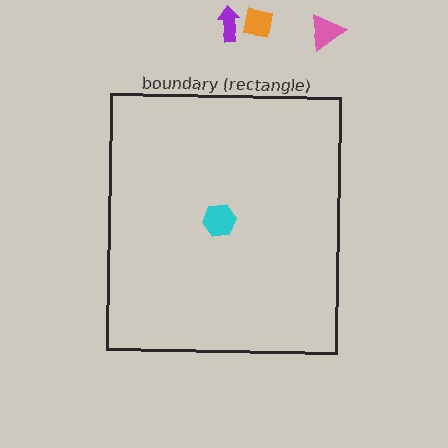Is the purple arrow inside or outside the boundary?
Outside.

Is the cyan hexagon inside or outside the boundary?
Inside.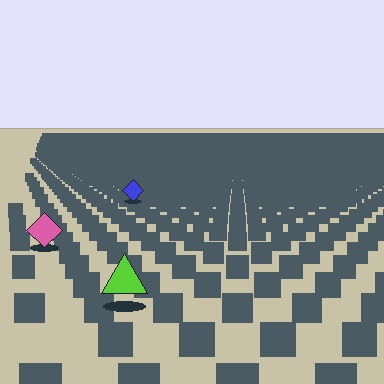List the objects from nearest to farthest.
From nearest to farthest: the lime triangle, the pink diamond, the blue diamond.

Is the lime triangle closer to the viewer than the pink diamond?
Yes. The lime triangle is closer — you can tell from the texture gradient: the ground texture is coarser near it.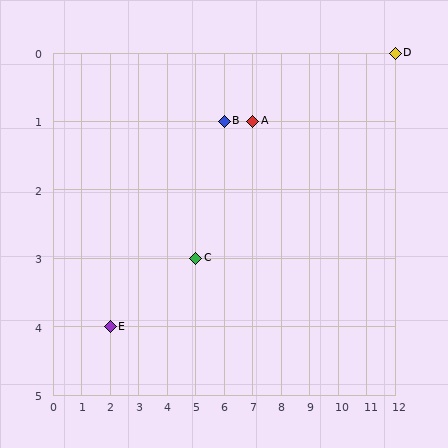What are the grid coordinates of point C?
Point C is at grid coordinates (5, 3).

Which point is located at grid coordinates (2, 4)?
Point E is at (2, 4).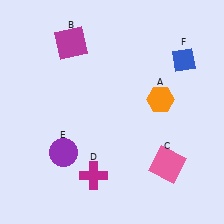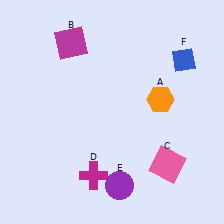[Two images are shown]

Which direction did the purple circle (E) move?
The purple circle (E) moved right.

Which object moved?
The purple circle (E) moved right.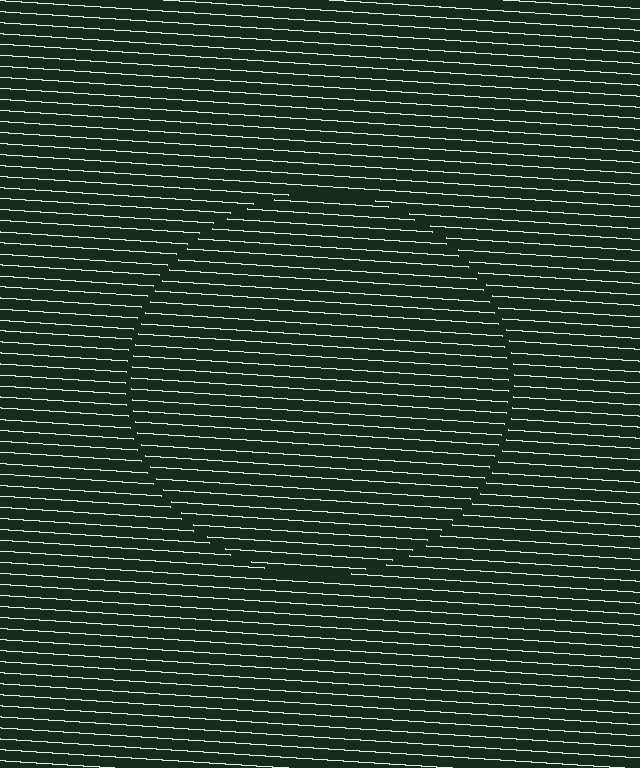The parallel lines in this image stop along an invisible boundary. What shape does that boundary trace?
An illusory circle. The interior of the shape contains the same grating, shifted by half a period — the contour is defined by the phase discontinuity where line-ends from the inner and outer gratings abut.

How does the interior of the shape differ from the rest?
The interior of the shape contains the same grating, shifted by half a period — the contour is defined by the phase discontinuity where line-ends from the inner and outer gratings abut.